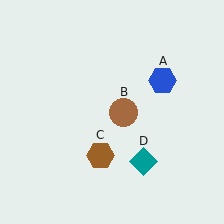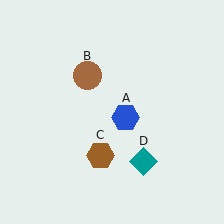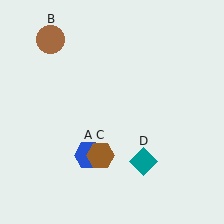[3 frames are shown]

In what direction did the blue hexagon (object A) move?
The blue hexagon (object A) moved down and to the left.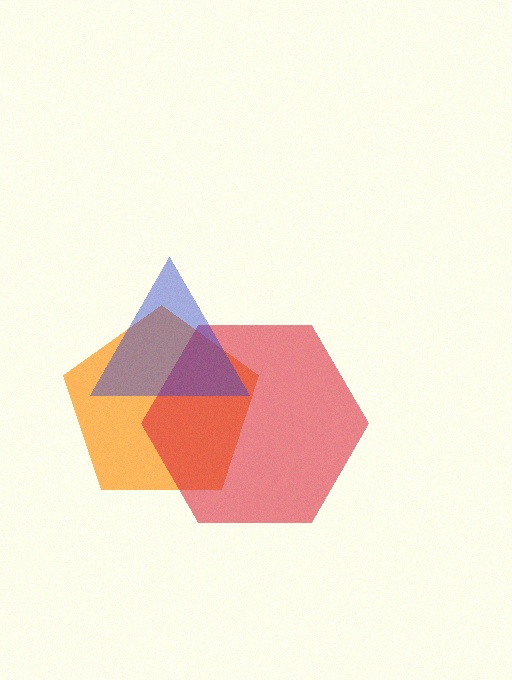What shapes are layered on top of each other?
The layered shapes are: an orange pentagon, a red hexagon, a blue triangle.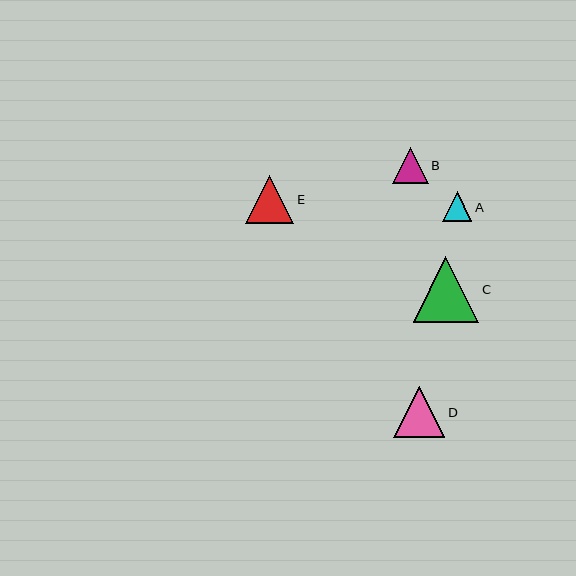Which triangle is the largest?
Triangle C is the largest with a size of approximately 65 pixels.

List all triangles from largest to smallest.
From largest to smallest: C, D, E, B, A.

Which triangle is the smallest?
Triangle A is the smallest with a size of approximately 30 pixels.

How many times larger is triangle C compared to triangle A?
Triangle C is approximately 2.2 times the size of triangle A.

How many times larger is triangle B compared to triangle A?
Triangle B is approximately 1.2 times the size of triangle A.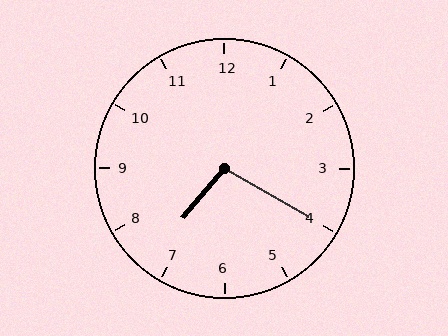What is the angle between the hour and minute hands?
Approximately 100 degrees.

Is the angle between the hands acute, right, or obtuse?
It is obtuse.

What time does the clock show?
7:20.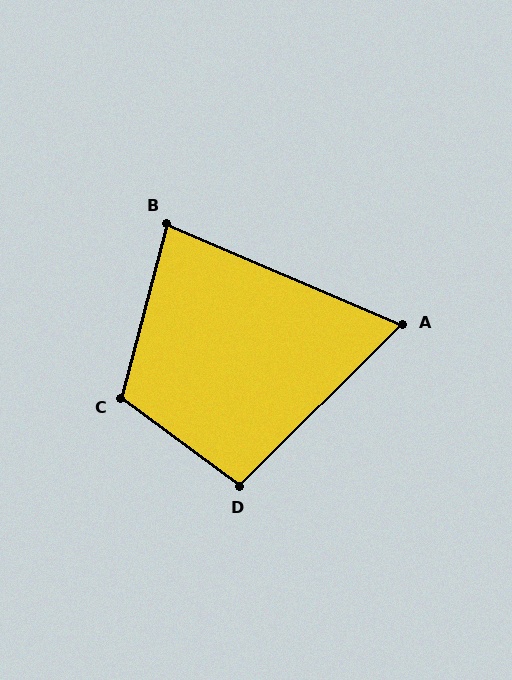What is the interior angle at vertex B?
Approximately 81 degrees (acute).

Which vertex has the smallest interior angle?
A, at approximately 68 degrees.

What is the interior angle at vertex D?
Approximately 99 degrees (obtuse).